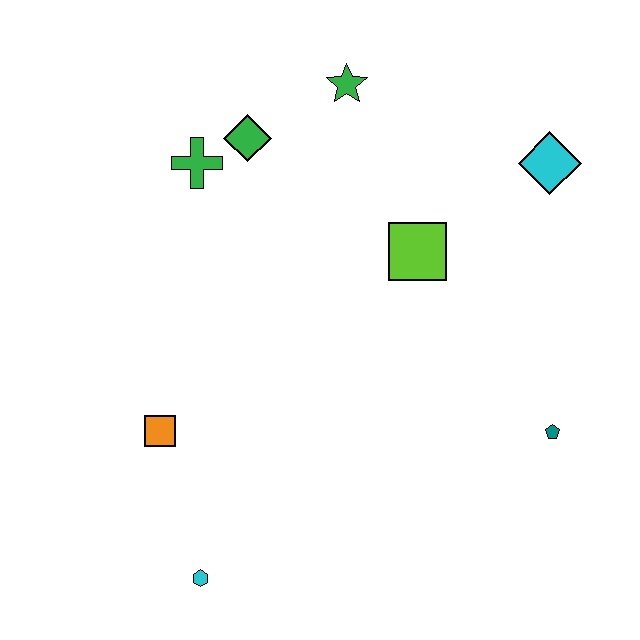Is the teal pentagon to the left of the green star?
No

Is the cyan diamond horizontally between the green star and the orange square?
No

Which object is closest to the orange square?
The cyan hexagon is closest to the orange square.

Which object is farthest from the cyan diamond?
The cyan hexagon is farthest from the cyan diamond.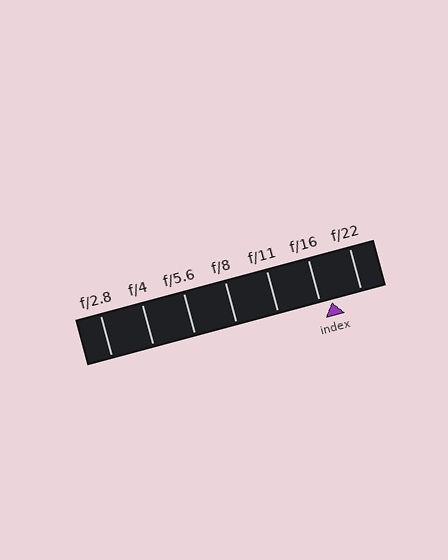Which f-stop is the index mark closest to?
The index mark is closest to f/16.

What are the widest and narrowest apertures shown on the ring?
The widest aperture shown is f/2.8 and the narrowest is f/22.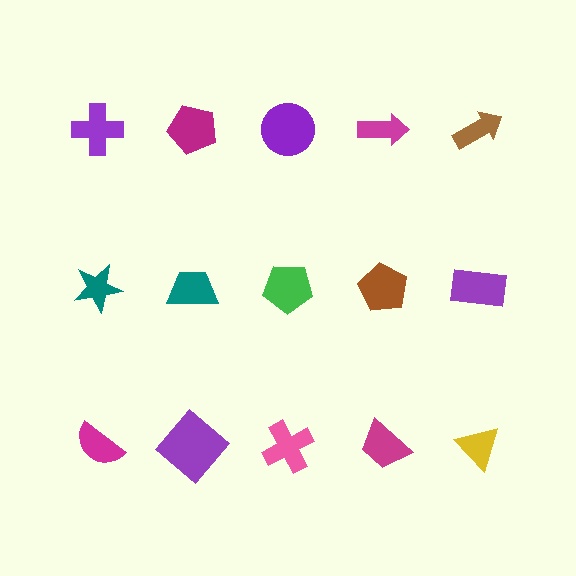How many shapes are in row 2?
5 shapes.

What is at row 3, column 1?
A magenta semicircle.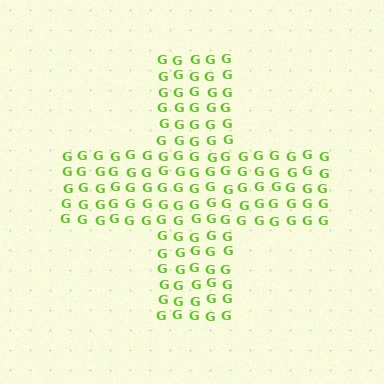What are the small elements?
The small elements are letter G's.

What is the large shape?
The large shape is a cross.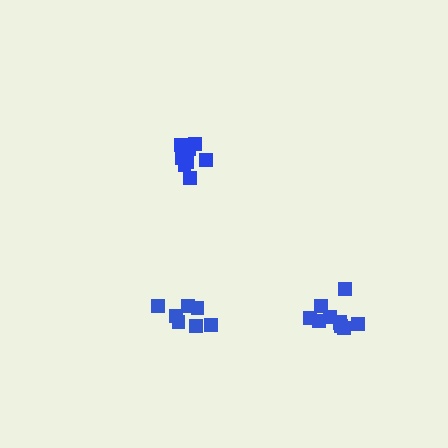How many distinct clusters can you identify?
There are 3 distinct clusters.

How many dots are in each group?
Group 1: 7 dots, Group 2: 9 dots, Group 3: 10 dots (26 total).